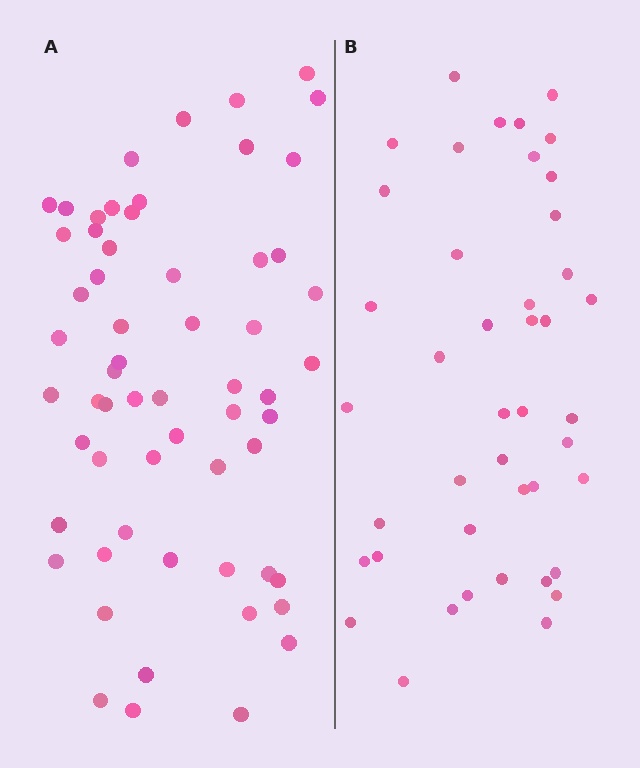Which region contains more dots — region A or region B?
Region A (the left region) has more dots.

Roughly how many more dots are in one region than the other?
Region A has approximately 15 more dots than region B.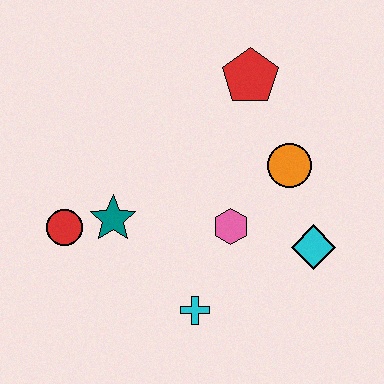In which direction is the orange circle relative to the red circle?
The orange circle is to the right of the red circle.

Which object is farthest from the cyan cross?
The red pentagon is farthest from the cyan cross.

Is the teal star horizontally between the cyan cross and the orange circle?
No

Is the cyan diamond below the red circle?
Yes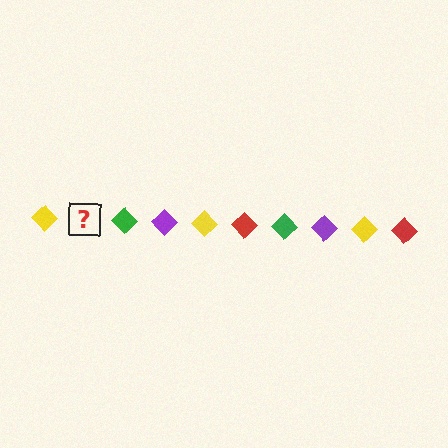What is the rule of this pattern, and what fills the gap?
The rule is that the pattern cycles through yellow, red, green, purple diamonds. The gap should be filled with a red diamond.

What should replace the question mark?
The question mark should be replaced with a red diamond.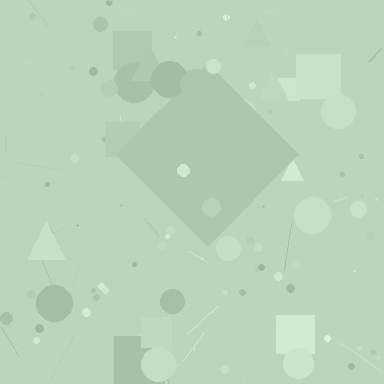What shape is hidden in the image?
A diamond is hidden in the image.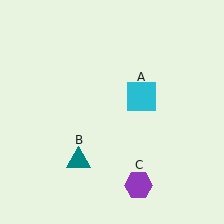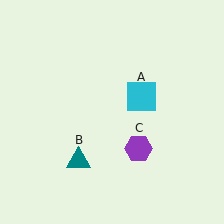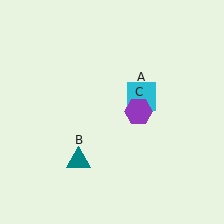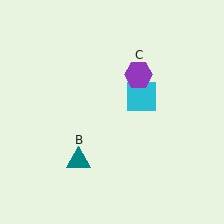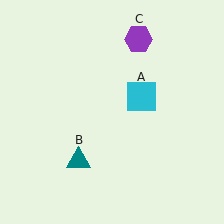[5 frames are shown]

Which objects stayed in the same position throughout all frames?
Cyan square (object A) and teal triangle (object B) remained stationary.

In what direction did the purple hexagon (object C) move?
The purple hexagon (object C) moved up.